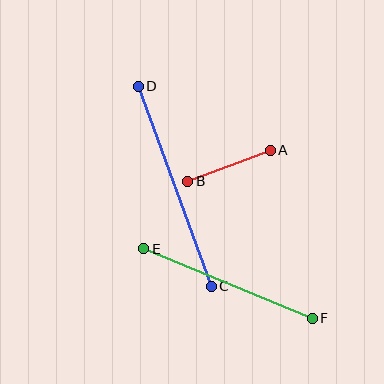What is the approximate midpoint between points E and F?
The midpoint is at approximately (228, 283) pixels.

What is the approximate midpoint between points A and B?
The midpoint is at approximately (229, 166) pixels.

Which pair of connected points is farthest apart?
Points C and D are farthest apart.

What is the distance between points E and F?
The distance is approximately 182 pixels.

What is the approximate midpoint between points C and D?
The midpoint is at approximately (175, 186) pixels.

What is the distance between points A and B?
The distance is approximately 88 pixels.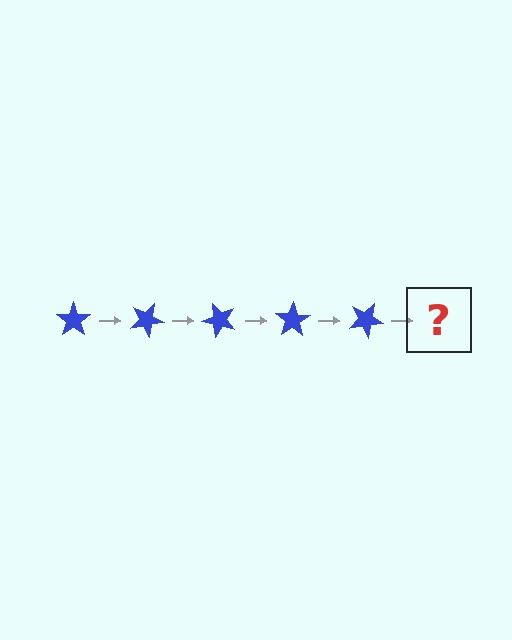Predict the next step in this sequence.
The next step is a blue star rotated 125 degrees.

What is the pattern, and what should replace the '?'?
The pattern is that the star rotates 25 degrees each step. The '?' should be a blue star rotated 125 degrees.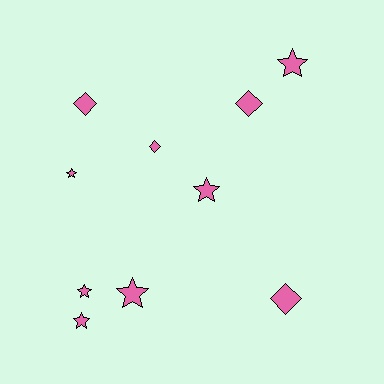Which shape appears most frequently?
Star, with 6 objects.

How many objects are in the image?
There are 10 objects.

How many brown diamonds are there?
There are no brown diamonds.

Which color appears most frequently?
Pink, with 10 objects.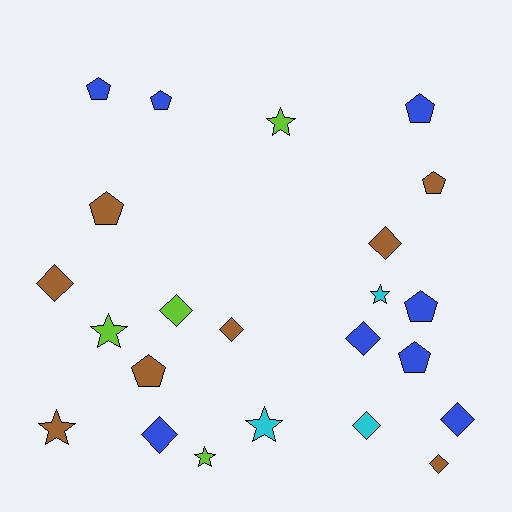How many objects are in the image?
There are 23 objects.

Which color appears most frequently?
Blue, with 8 objects.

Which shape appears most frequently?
Diamond, with 9 objects.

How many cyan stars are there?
There are 2 cyan stars.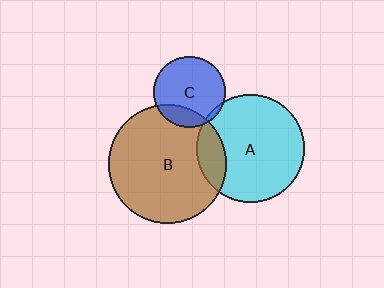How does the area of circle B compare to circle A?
Approximately 1.2 times.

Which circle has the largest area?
Circle B (brown).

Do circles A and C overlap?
Yes.